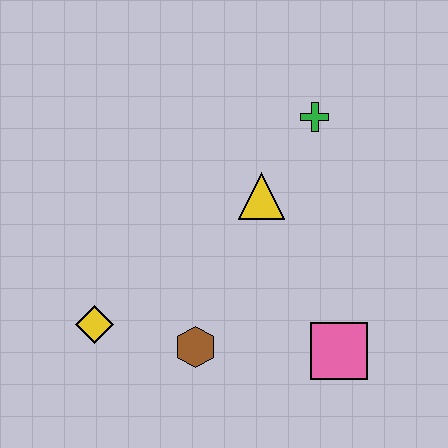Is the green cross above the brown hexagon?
Yes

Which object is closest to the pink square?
The brown hexagon is closest to the pink square.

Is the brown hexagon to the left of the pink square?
Yes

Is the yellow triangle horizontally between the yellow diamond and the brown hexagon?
No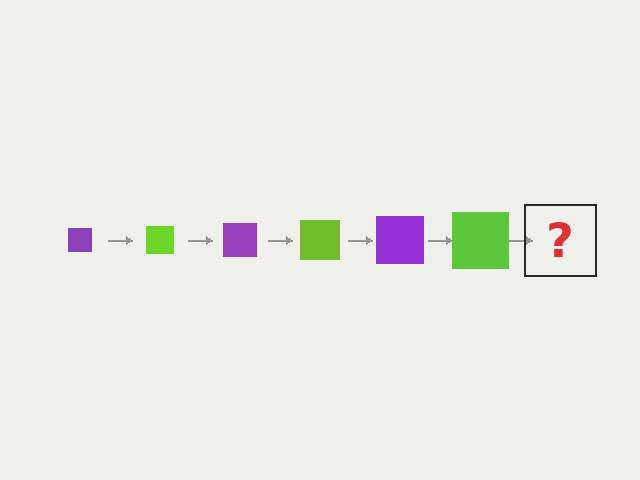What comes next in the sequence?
The next element should be a purple square, larger than the previous one.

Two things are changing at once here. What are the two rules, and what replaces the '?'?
The two rules are that the square grows larger each step and the color cycles through purple and lime. The '?' should be a purple square, larger than the previous one.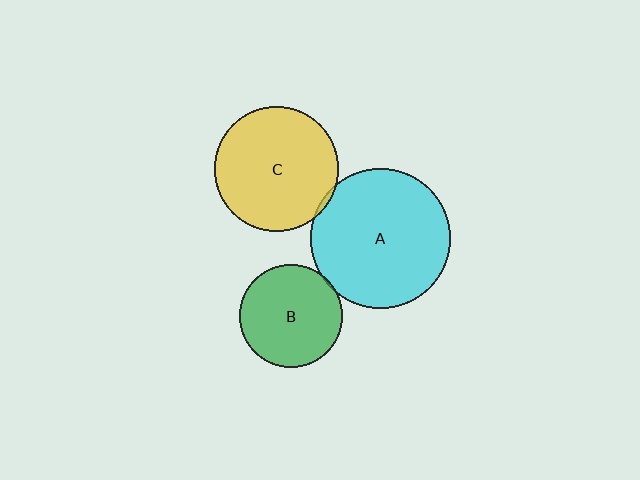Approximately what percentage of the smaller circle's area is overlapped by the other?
Approximately 5%.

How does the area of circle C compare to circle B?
Approximately 1.4 times.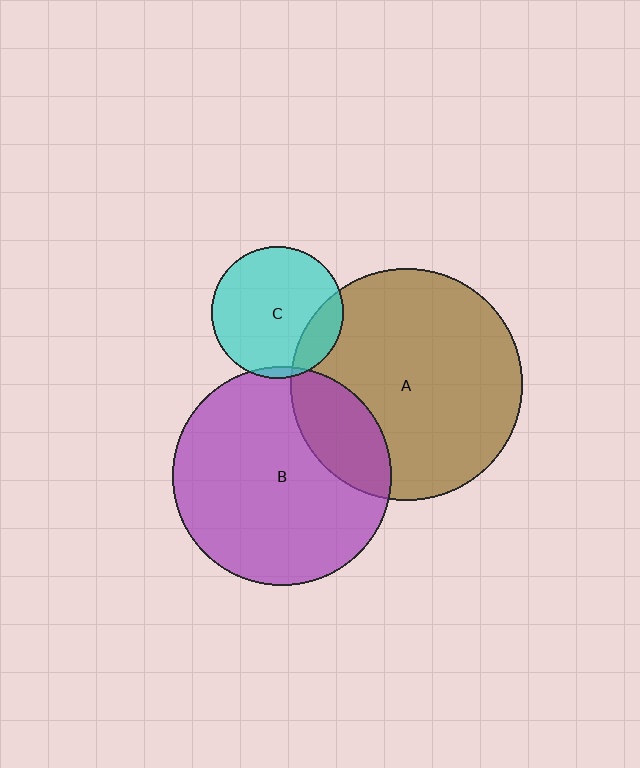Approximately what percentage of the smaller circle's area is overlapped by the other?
Approximately 15%.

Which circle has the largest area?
Circle A (brown).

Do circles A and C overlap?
Yes.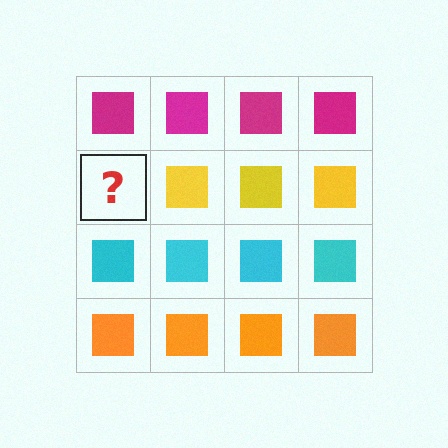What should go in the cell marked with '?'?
The missing cell should contain a yellow square.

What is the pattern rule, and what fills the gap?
The rule is that each row has a consistent color. The gap should be filled with a yellow square.